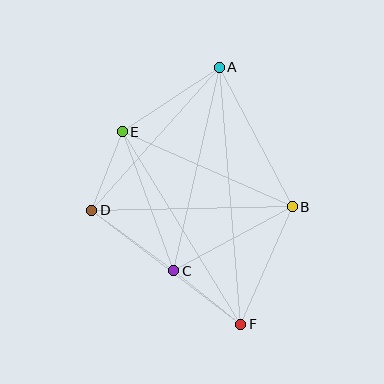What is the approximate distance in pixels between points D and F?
The distance between D and F is approximately 188 pixels.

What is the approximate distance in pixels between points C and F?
The distance between C and F is approximately 86 pixels.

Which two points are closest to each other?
Points D and E are closest to each other.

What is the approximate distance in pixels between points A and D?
The distance between A and D is approximately 191 pixels.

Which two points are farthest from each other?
Points A and F are farthest from each other.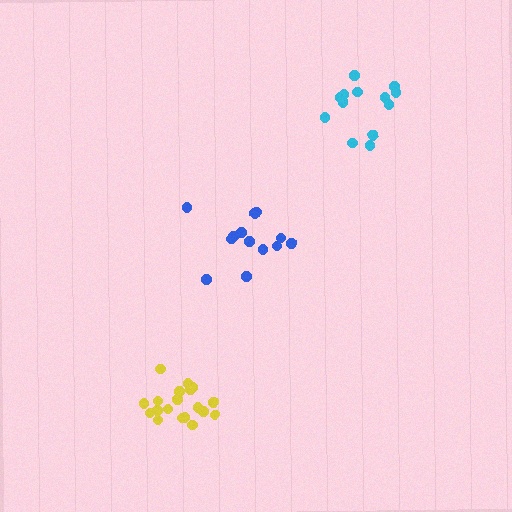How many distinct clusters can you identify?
There are 3 distinct clusters.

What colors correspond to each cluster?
The clusters are colored: blue, yellow, cyan.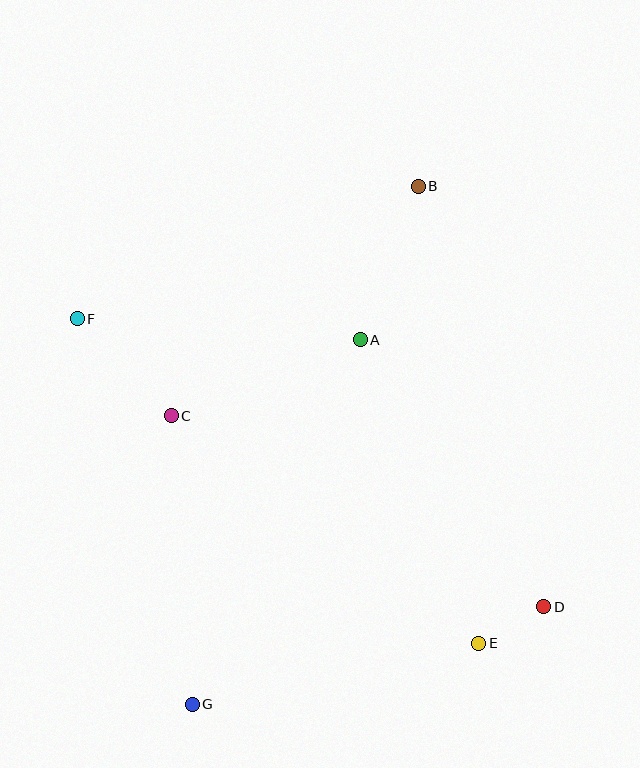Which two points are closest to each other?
Points D and E are closest to each other.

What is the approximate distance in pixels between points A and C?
The distance between A and C is approximately 204 pixels.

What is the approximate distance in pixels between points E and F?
The distance between E and F is approximately 516 pixels.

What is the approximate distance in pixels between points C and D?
The distance between C and D is approximately 418 pixels.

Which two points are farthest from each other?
Points B and G are farthest from each other.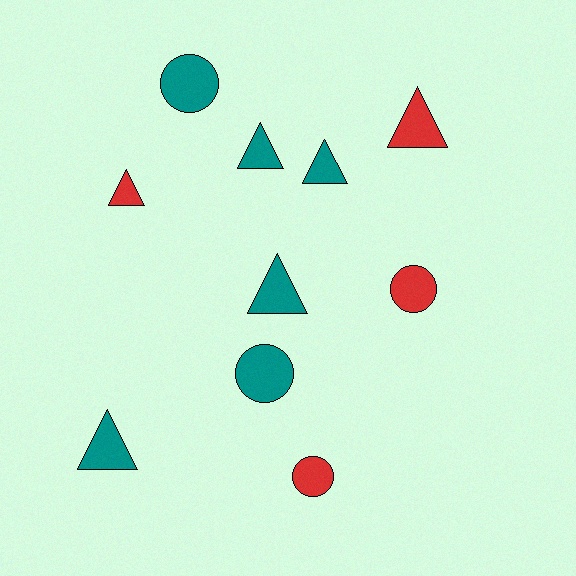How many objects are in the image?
There are 10 objects.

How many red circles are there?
There are 2 red circles.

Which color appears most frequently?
Teal, with 6 objects.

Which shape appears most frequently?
Triangle, with 6 objects.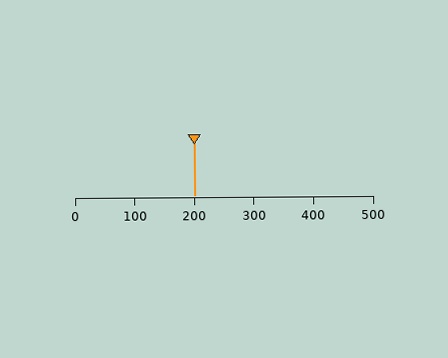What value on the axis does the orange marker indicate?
The marker indicates approximately 200.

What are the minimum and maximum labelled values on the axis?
The axis runs from 0 to 500.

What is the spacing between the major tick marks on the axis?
The major ticks are spaced 100 apart.